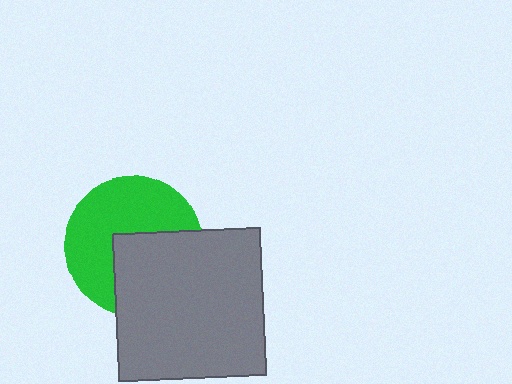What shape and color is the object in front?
The object in front is a gray square.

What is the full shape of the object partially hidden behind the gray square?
The partially hidden object is a green circle.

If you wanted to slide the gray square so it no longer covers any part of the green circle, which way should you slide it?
Slide it toward the lower-right — that is the most direct way to separate the two shapes.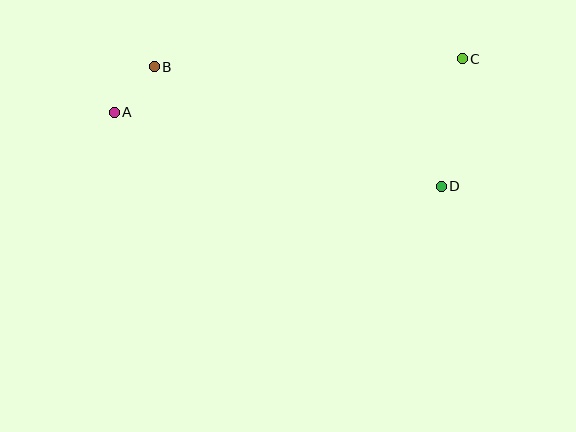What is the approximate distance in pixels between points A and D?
The distance between A and D is approximately 335 pixels.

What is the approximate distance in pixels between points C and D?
The distance between C and D is approximately 129 pixels.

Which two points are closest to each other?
Points A and B are closest to each other.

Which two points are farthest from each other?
Points A and C are farthest from each other.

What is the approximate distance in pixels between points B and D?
The distance between B and D is approximately 311 pixels.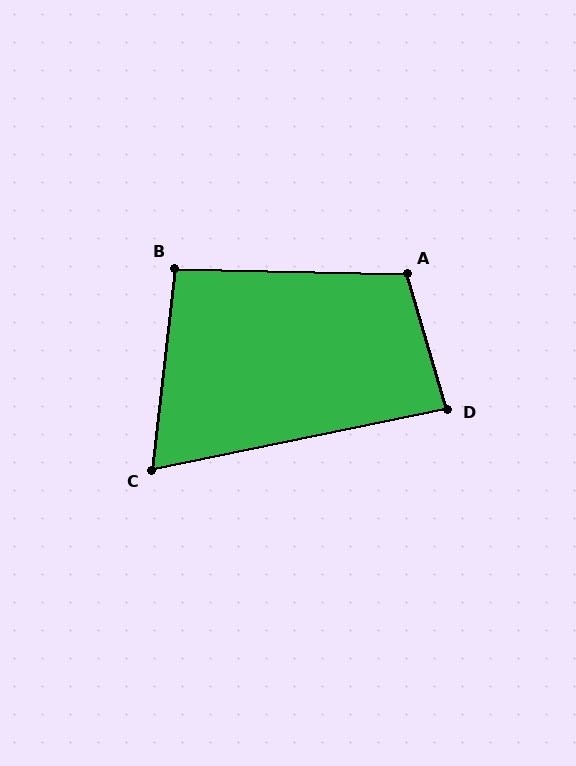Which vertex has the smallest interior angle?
C, at approximately 72 degrees.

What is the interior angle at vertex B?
Approximately 95 degrees (approximately right).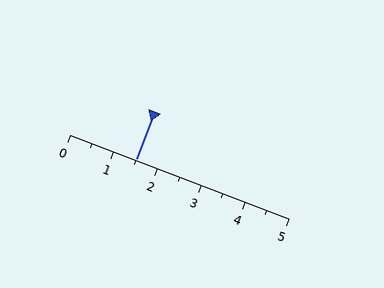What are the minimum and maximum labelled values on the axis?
The axis runs from 0 to 5.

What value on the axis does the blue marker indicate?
The marker indicates approximately 1.5.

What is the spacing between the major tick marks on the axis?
The major ticks are spaced 1 apart.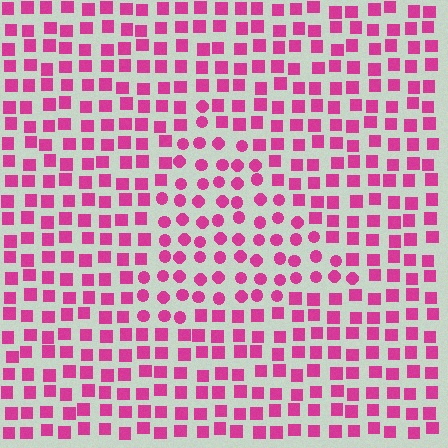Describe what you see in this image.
The image is filled with small magenta elements arranged in a uniform grid. A triangle-shaped region contains circles, while the surrounding area contains squares. The boundary is defined purely by the change in element shape.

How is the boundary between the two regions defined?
The boundary is defined by a change in element shape: circles inside vs. squares outside. All elements share the same color and spacing.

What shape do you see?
I see a triangle.